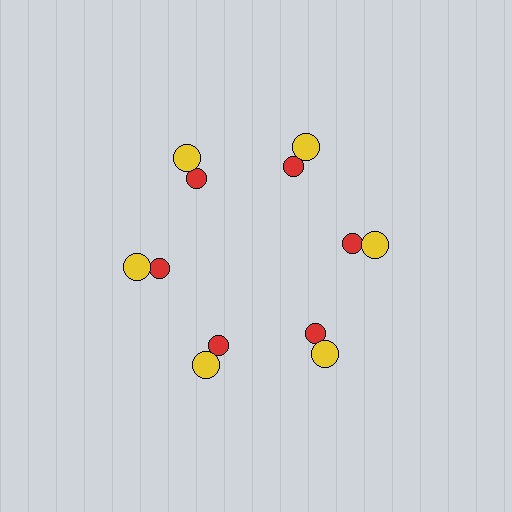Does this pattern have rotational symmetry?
Yes, this pattern has 6-fold rotational symmetry. It looks the same after rotating 60 degrees around the center.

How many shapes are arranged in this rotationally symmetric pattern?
There are 12 shapes, arranged in 6 groups of 2.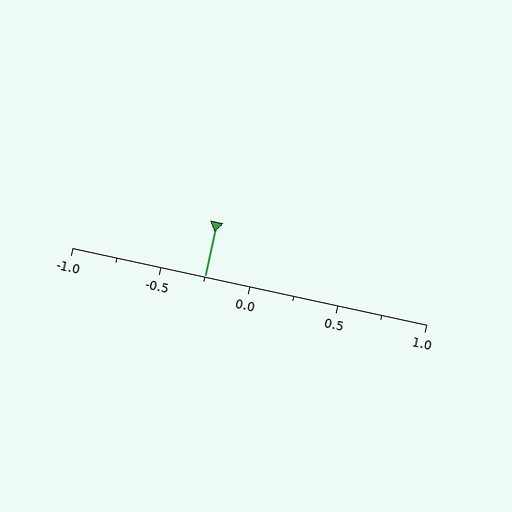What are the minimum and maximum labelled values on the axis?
The axis runs from -1.0 to 1.0.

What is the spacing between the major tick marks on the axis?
The major ticks are spaced 0.5 apart.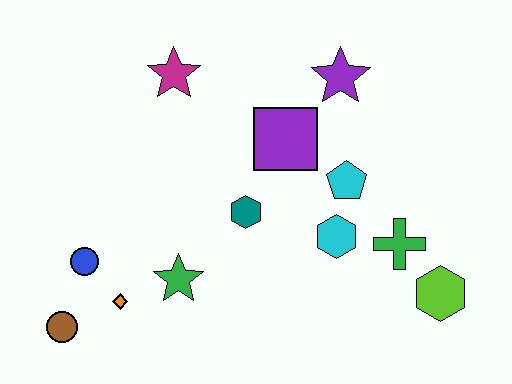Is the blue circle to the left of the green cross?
Yes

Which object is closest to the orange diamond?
The blue circle is closest to the orange diamond.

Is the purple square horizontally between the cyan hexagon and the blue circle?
Yes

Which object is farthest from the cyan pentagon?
The brown circle is farthest from the cyan pentagon.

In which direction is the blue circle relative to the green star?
The blue circle is to the left of the green star.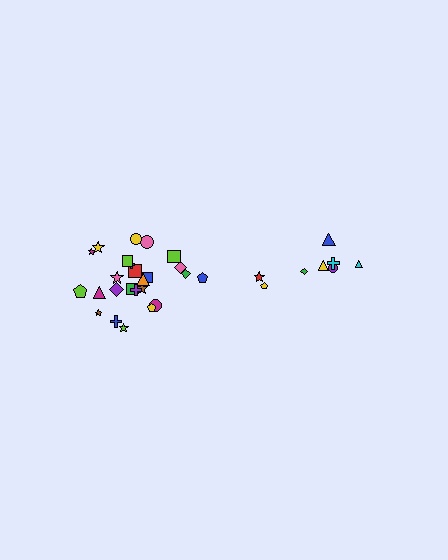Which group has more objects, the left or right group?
The left group.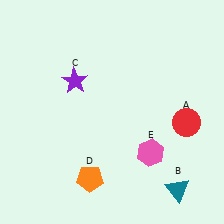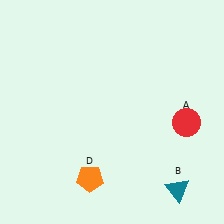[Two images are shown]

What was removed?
The pink hexagon (E), the purple star (C) were removed in Image 2.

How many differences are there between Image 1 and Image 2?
There are 2 differences between the two images.